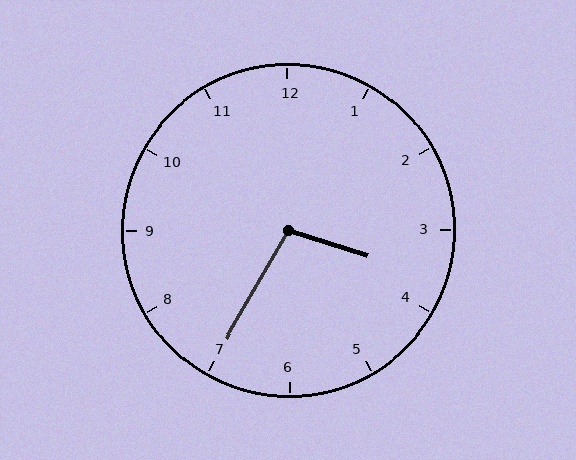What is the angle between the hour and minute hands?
Approximately 102 degrees.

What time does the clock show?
3:35.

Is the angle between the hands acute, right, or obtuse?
It is obtuse.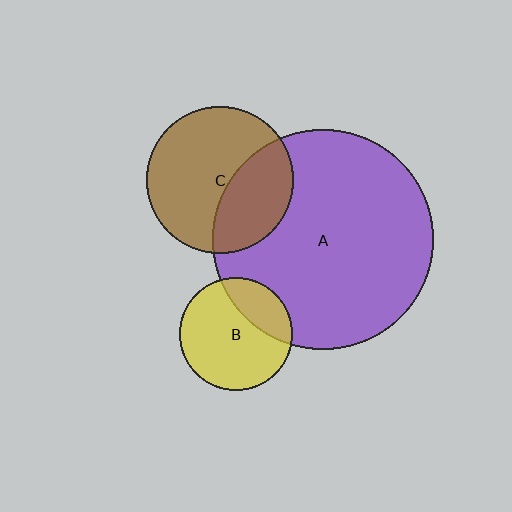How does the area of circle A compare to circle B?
Approximately 3.8 times.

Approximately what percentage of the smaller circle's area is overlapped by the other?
Approximately 35%.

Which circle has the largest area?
Circle A (purple).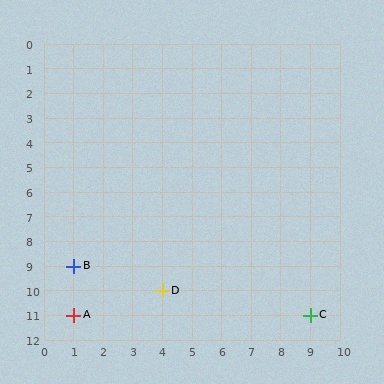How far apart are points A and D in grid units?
Points A and D are 3 columns and 1 row apart (about 3.2 grid units diagonally).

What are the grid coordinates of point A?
Point A is at grid coordinates (1, 11).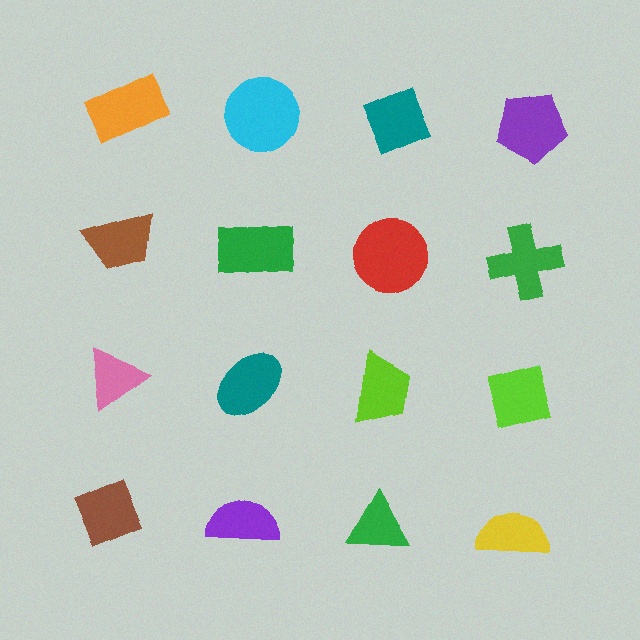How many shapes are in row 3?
4 shapes.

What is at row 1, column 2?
A cyan circle.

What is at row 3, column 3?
A lime trapezoid.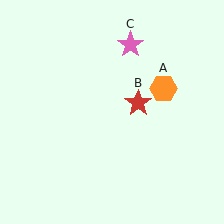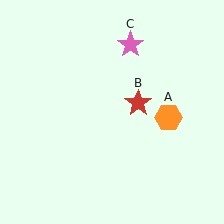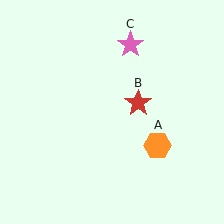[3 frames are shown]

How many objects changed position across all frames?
1 object changed position: orange hexagon (object A).